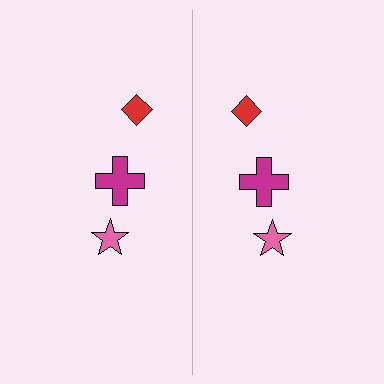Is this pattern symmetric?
Yes, this pattern has bilateral (reflection) symmetry.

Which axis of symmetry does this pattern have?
The pattern has a vertical axis of symmetry running through the center of the image.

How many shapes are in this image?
There are 6 shapes in this image.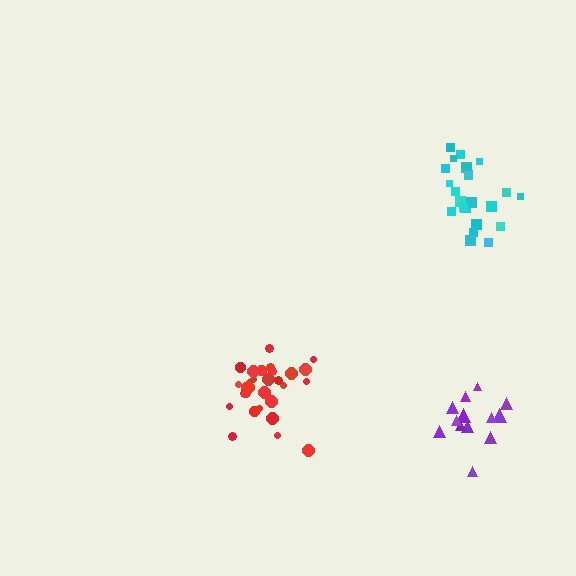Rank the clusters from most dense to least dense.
red, cyan, purple.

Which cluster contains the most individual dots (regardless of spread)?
Red (30).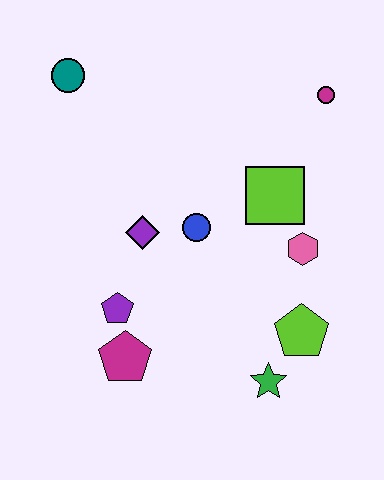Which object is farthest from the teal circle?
The green star is farthest from the teal circle.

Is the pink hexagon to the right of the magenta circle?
No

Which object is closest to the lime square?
The pink hexagon is closest to the lime square.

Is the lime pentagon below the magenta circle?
Yes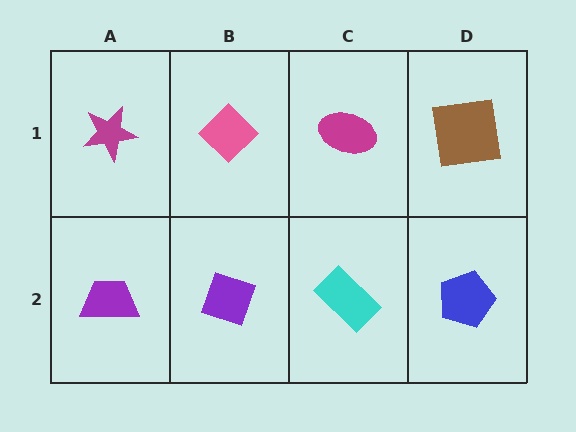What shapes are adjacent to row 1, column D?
A blue pentagon (row 2, column D), a magenta ellipse (row 1, column C).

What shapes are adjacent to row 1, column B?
A purple diamond (row 2, column B), a magenta star (row 1, column A), a magenta ellipse (row 1, column C).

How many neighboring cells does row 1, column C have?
3.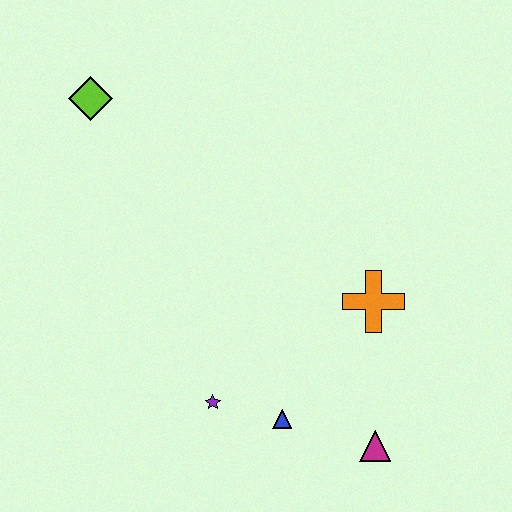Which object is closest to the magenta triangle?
The blue triangle is closest to the magenta triangle.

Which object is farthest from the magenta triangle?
The lime diamond is farthest from the magenta triangle.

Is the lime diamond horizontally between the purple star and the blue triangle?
No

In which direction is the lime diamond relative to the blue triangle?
The lime diamond is above the blue triangle.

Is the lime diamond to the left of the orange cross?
Yes